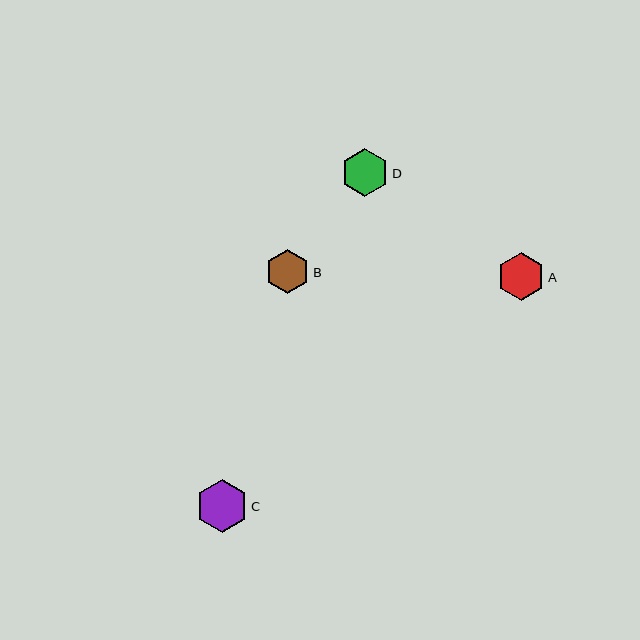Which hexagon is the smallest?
Hexagon B is the smallest with a size of approximately 44 pixels.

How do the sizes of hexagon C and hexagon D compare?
Hexagon C and hexagon D are approximately the same size.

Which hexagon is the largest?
Hexagon C is the largest with a size of approximately 52 pixels.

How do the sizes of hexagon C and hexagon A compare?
Hexagon C and hexagon A are approximately the same size.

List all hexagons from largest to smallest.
From largest to smallest: C, D, A, B.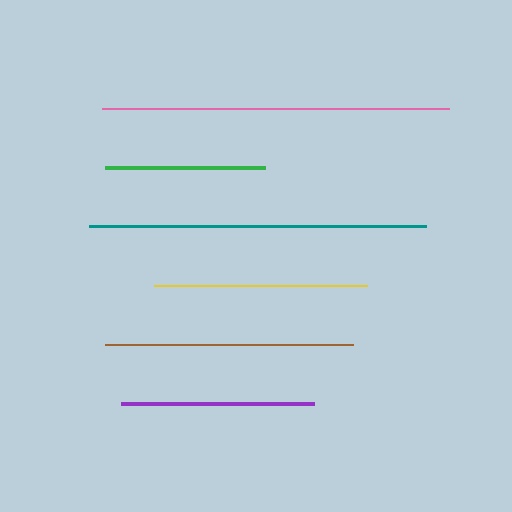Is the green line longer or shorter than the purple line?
The purple line is longer than the green line.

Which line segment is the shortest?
The green line is the shortest at approximately 161 pixels.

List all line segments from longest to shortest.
From longest to shortest: pink, teal, brown, yellow, purple, green.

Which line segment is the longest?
The pink line is the longest at approximately 348 pixels.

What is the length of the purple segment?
The purple segment is approximately 194 pixels long.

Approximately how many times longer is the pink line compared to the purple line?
The pink line is approximately 1.8 times the length of the purple line.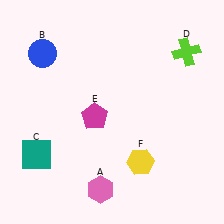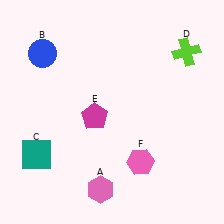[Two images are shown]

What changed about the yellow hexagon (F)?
In Image 1, F is yellow. In Image 2, it changed to pink.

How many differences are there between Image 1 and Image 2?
There is 1 difference between the two images.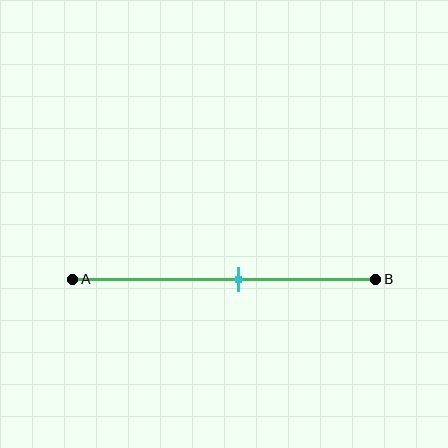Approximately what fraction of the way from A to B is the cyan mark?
The cyan mark is approximately 55% of the way from A to B.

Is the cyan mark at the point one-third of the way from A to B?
No, the mark is at about 55% from A, not at the 33% one-third point.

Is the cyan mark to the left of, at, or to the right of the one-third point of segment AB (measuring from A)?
The cyan mark is to the right of the one-third point of segment AB.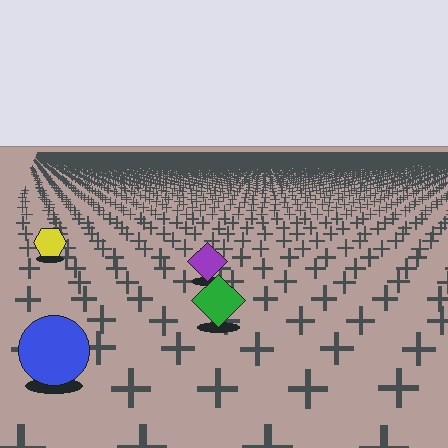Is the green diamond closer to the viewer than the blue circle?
No. The blue circle is closer — you can tell from the texture gradient: the ground texture is coarser near it.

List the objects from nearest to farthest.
From nearest to farthest: the blue circle, the green diamond, the purple diamond, the yellow hexagon.